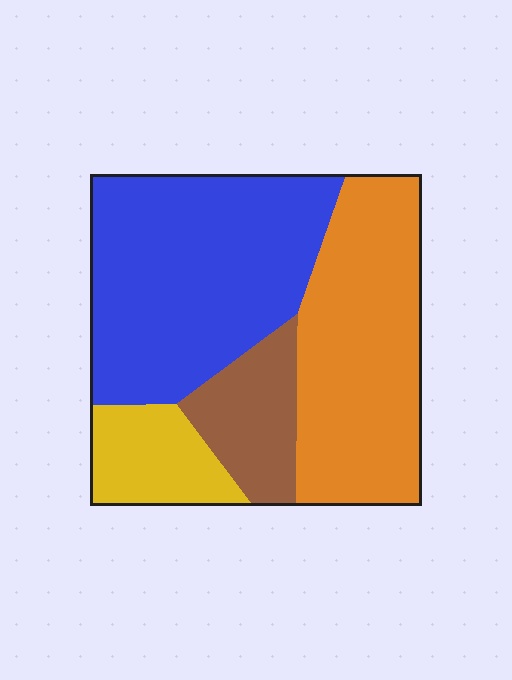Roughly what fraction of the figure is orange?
Orange covers 35% of the figure.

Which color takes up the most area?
Blue, at roughly 40%.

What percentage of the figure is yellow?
Yellow takes up less than a quarter of the figure.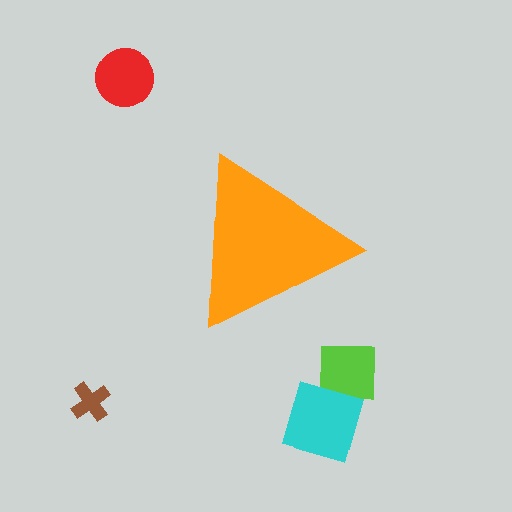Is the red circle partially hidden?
No, the red circle is fully visible.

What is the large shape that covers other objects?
An orange triangle.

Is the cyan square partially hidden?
No, the cyan square is fully visible.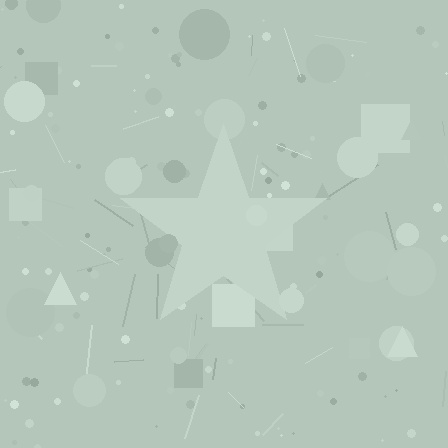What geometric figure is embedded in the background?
A star is embedded in the background.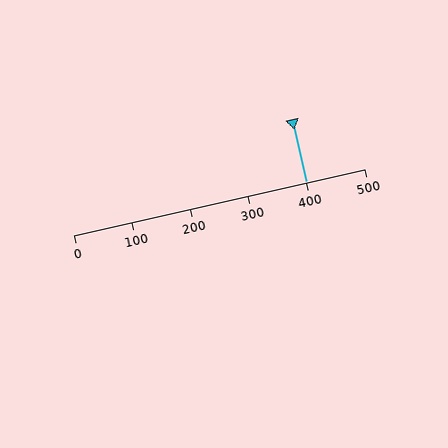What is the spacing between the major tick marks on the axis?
The major ticks are spaced 100 apart.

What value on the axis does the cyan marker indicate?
The marker indicates approximately 400.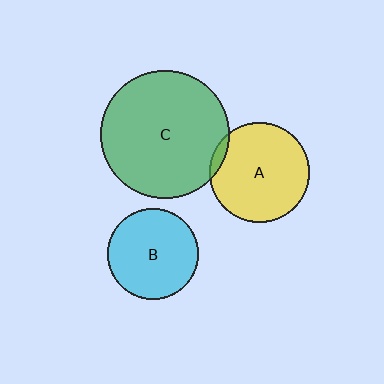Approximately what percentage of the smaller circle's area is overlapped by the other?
Approximately 5%.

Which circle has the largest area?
Circle C (green).